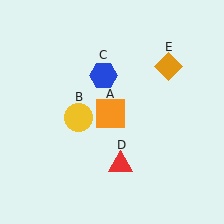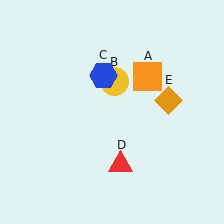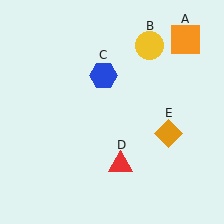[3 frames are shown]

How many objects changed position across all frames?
3 objects changed position: orange square (object A), yellow circle (object B), orange diamond (object E).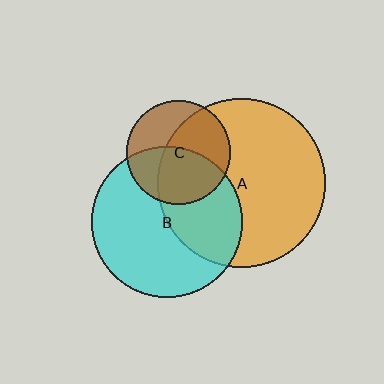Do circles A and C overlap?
Yes.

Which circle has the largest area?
Circle A (orange).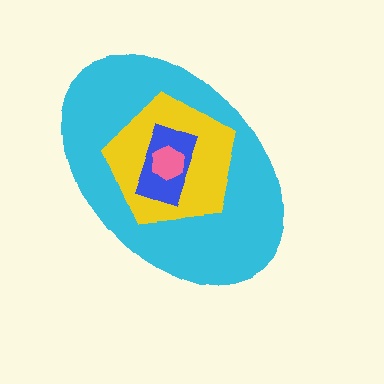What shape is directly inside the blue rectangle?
The pink hexagon.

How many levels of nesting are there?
4.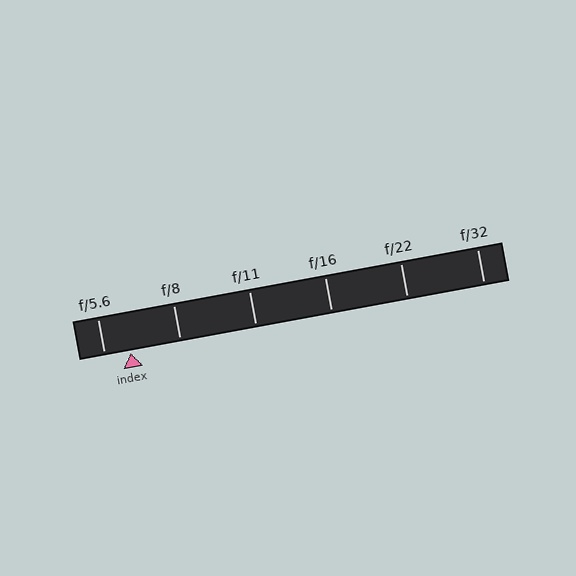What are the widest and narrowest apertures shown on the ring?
The widest aperture shown is f/5.6 and the narrowest is f/32.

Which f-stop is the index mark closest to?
The index mark is closest to f/5.6.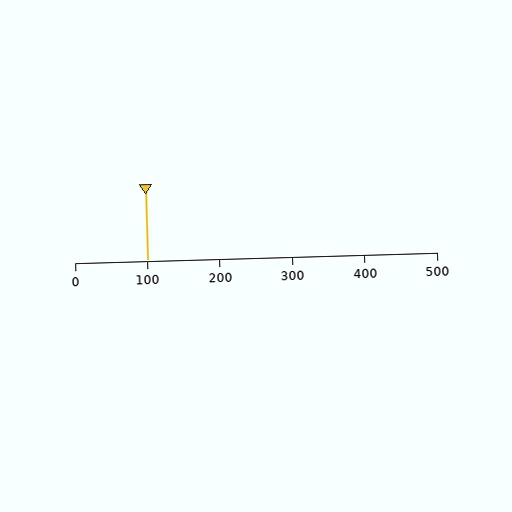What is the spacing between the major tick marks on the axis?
The major ticks are spaced 100 apart.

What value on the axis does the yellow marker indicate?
The marker indicates approximately 100.